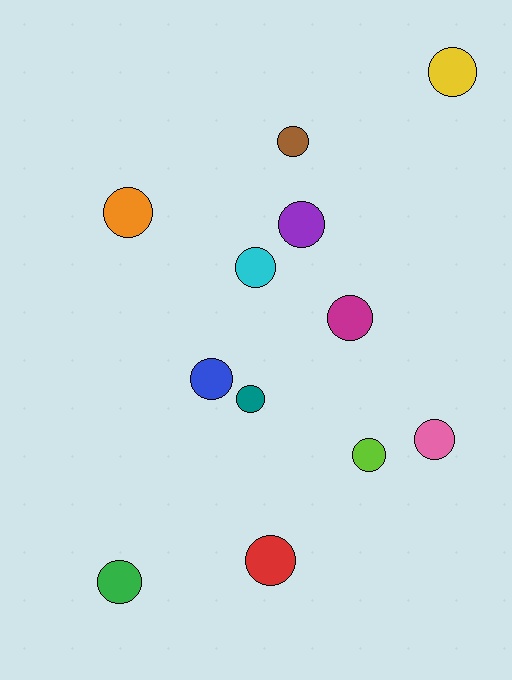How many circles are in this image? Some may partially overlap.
There are 12 circles.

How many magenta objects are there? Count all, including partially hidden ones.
There is 1 magenta object.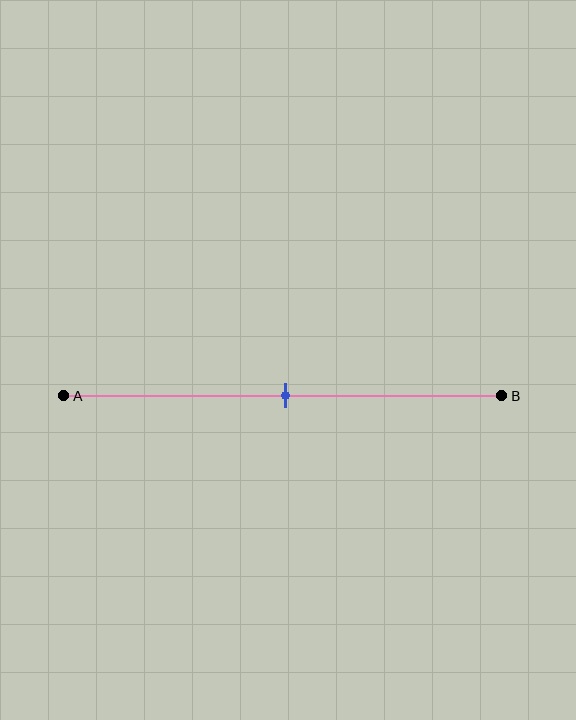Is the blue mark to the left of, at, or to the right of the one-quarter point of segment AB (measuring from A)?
The blue mark is to the right of the one-quarter point of segment AB.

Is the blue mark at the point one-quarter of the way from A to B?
No, the mark is at about 50% from A, not at the 25% one-quarter point.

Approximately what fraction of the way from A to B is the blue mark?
The blue mark is approximately 50% of the way from A to B.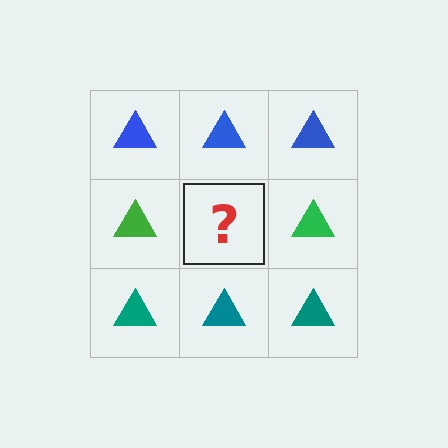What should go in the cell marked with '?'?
The missing cell should contain a green triangle.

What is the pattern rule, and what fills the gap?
The rule is that each row has a consistent color. The gap should be filled with a green triangle.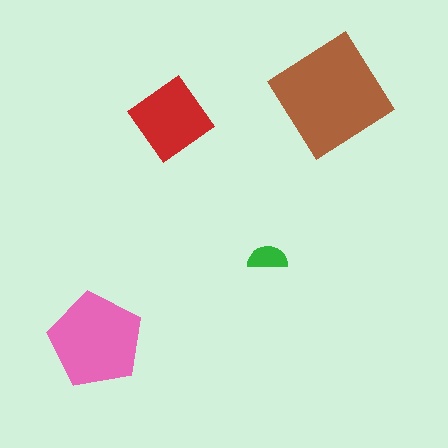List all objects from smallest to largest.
The green semicircle, the red diamond, the pink pentagon, the brown diamond.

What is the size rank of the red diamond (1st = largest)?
3rd.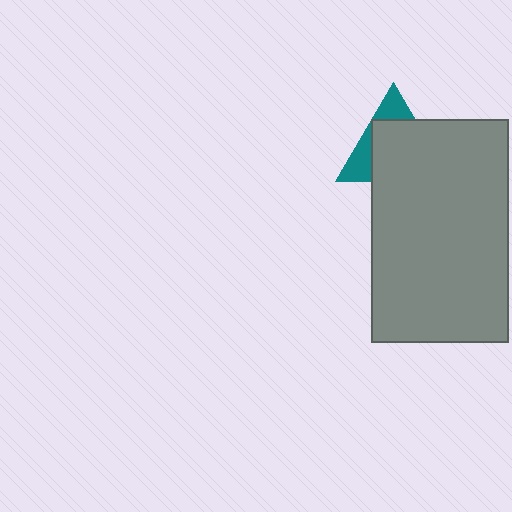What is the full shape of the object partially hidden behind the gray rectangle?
The partially hidden object is a teal triangle.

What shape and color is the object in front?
The object in front is a gray rectangle.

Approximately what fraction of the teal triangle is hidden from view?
Roughly 66% of the teal triangle is hidden behind the gray rectangle.